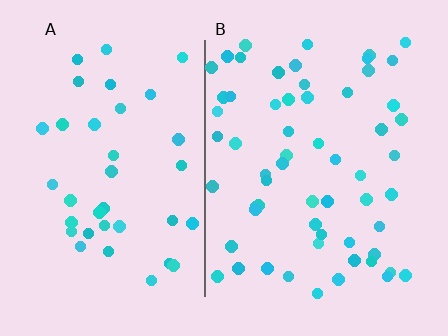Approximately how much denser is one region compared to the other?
Approximately 1.6× — region B over region A.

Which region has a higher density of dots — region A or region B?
B (the right).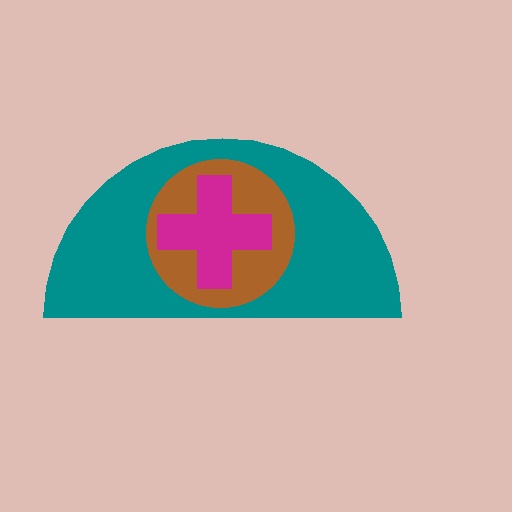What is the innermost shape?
The magenta cross.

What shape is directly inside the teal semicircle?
The brown circle.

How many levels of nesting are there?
3.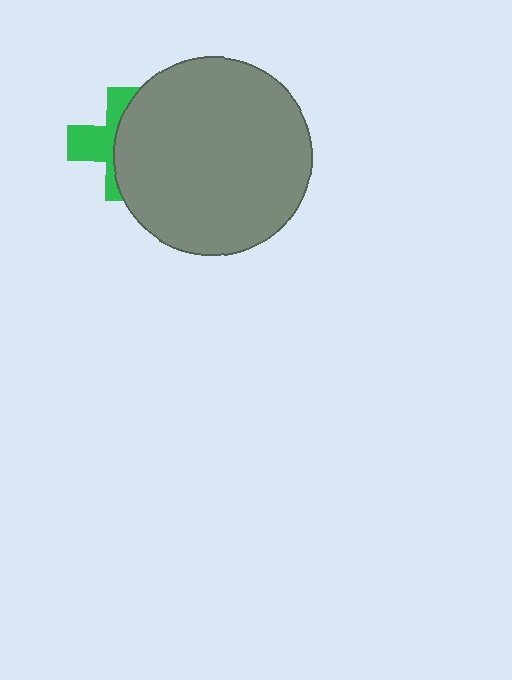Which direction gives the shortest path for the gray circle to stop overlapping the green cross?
Moving right gives the shortest separation.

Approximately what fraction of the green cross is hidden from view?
Roughly 57% of the green cross is hidden behind the gray circle.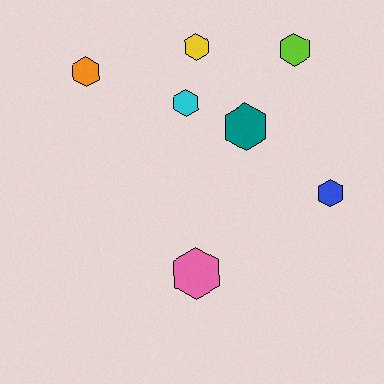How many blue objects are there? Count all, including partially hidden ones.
There is 1 blue object.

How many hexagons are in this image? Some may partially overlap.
There are 7 hexagons.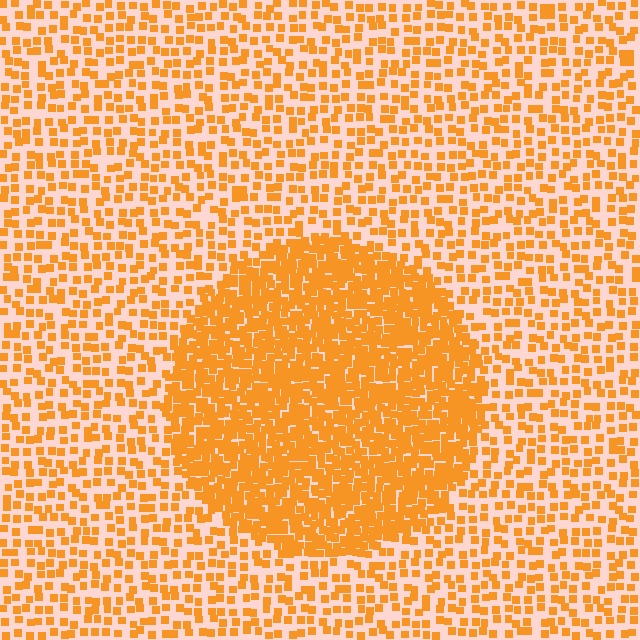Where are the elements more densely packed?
The elements are more densely packed inside the circle boundary.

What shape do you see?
I see a circle.